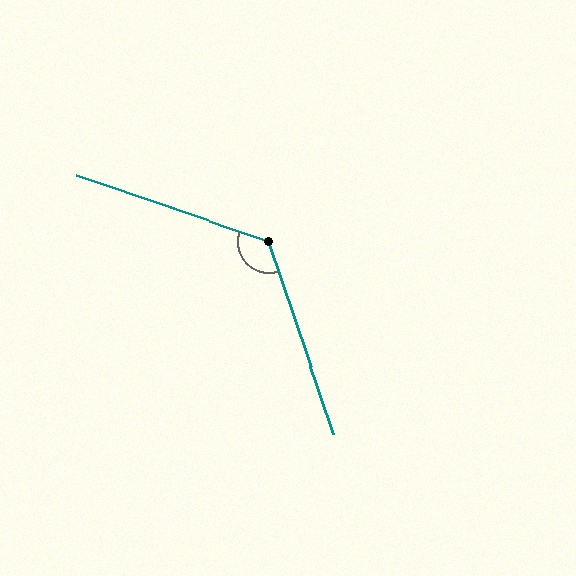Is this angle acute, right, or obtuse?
It is obtuse.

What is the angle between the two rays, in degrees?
Approximately 128 degrees.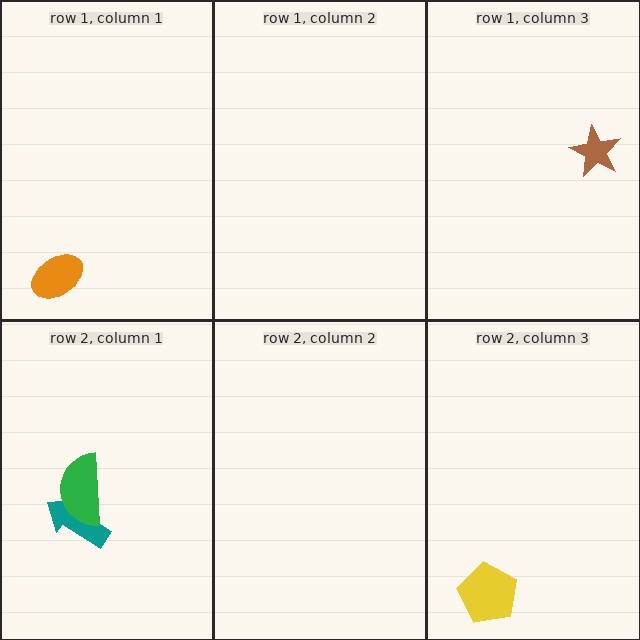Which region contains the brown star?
The row 1, column 3 region.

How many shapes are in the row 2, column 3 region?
1.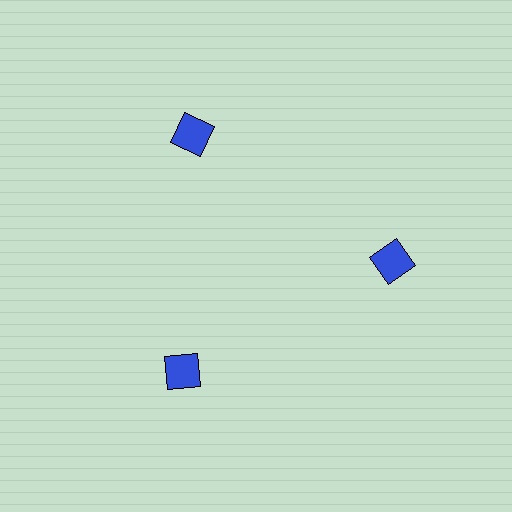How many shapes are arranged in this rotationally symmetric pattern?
There are 3 shapes, arranged in 3 groups of 1.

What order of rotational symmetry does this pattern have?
This pattern has 3-fold rotational symmetry.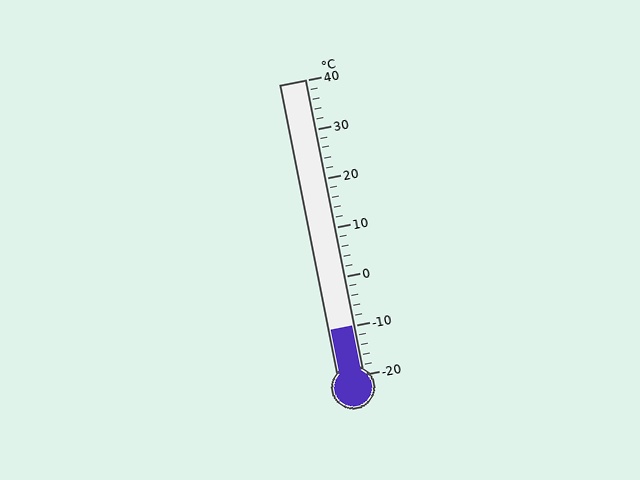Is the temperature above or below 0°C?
The temperature is below 0°C.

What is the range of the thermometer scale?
The thermometer scale ranges from -20°C to 40°C.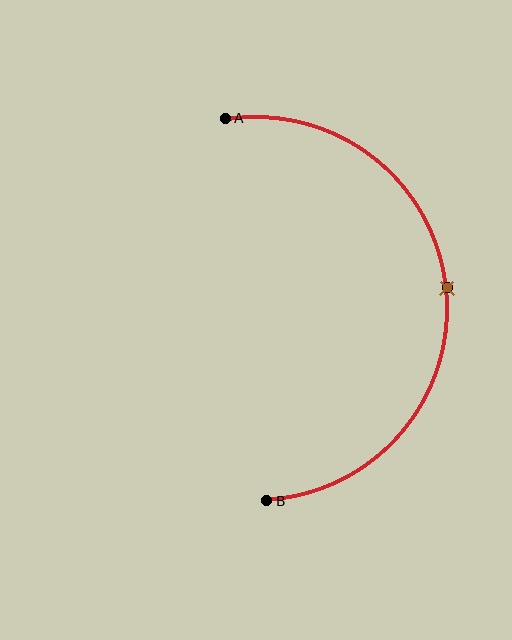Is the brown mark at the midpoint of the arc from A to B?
Yes. The brown mark lies on the arc at equal arc-length from both A and B — it is the arc midpoint.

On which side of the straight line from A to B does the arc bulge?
The arc bulges to the right of the straight line connecting A and B.